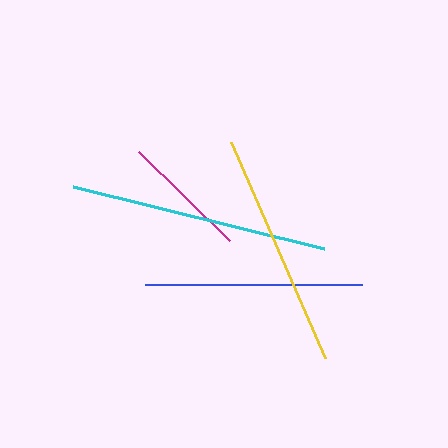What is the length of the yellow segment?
The yellow segment is approximately 236 pixels long.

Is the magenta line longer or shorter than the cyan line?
The cyan line is longer than the magenta line.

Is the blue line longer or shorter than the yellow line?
The yellow line is longer than the blue line.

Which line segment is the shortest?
The magenta line is the shortest at approximately 127 pixels.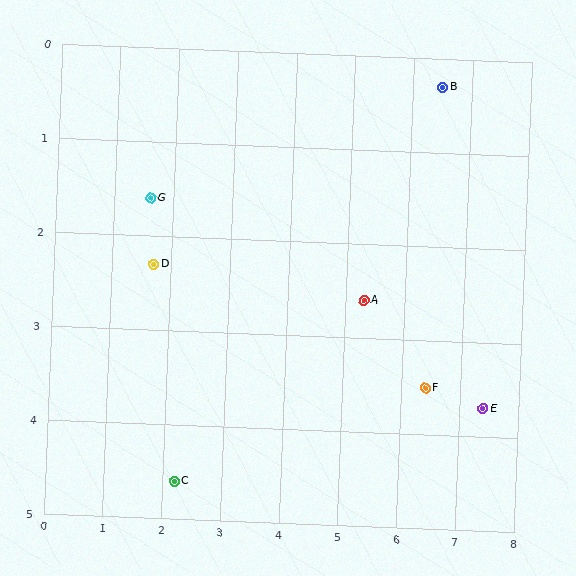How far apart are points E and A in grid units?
Points E and A are about 2.4 grid units apart.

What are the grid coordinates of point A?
Point A is at approximately (5.3, 2.6).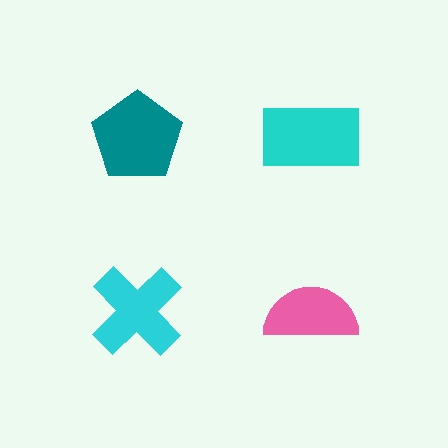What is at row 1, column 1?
A teal pentagon.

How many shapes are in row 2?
2 shapes.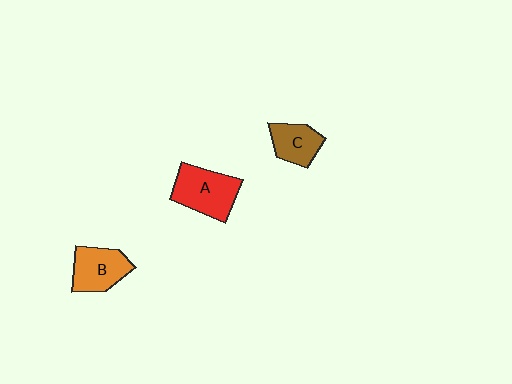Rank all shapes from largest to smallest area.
From largest to smallest: A (red), B (orange), C (brown).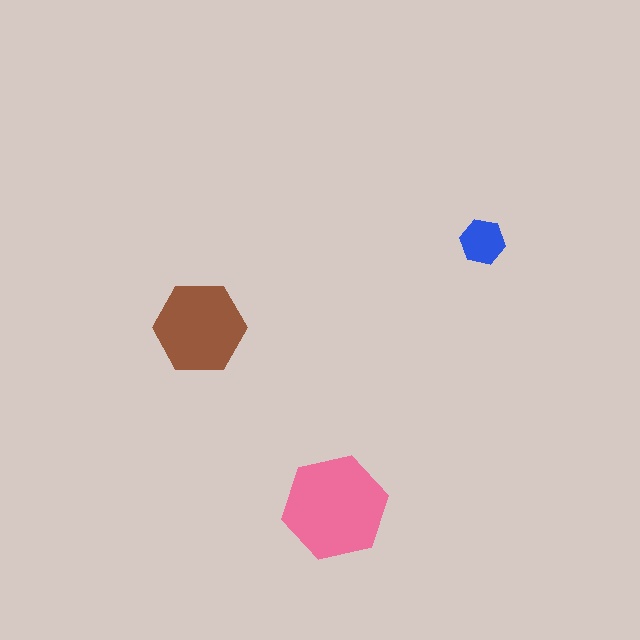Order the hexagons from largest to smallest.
the pink one, the brown one, the blue one.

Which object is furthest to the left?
The brown hexagon is leftmost.